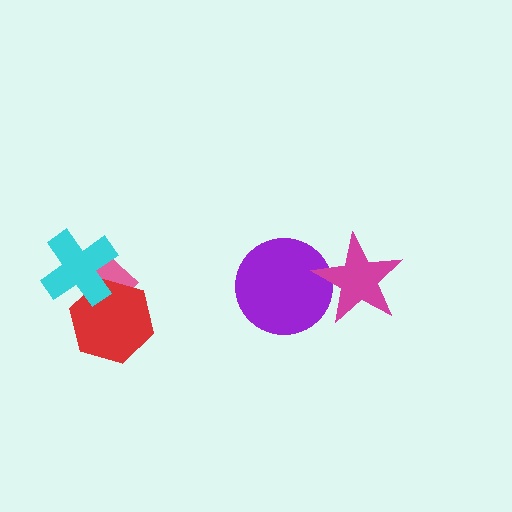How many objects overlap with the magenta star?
1 object overlaps with the magenta star.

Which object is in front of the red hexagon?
The cyan cross is in front of the red hexagon.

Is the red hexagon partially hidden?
Yes, it is partially covered by another shape.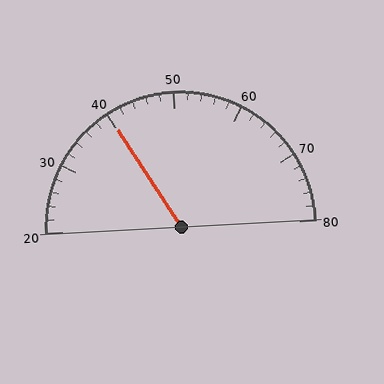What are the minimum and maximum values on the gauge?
The gauge ranges from 20 to 80.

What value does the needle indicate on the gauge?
The needle indicates approximately 40.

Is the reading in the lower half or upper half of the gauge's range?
The reading is in the lower half of the range (20 to 80).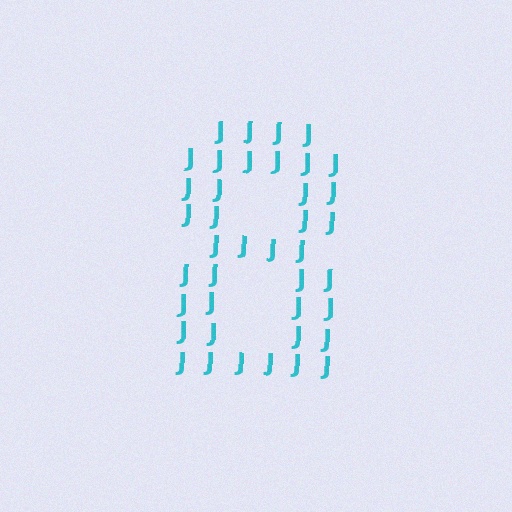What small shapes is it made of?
It is made of small letter J's.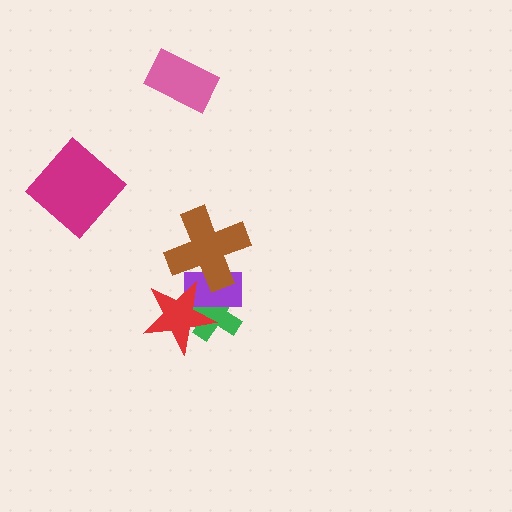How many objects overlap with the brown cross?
1 object overlaps with the brown cross.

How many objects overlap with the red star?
2 objects overlap with the red star.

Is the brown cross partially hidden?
No, no other shape covers it.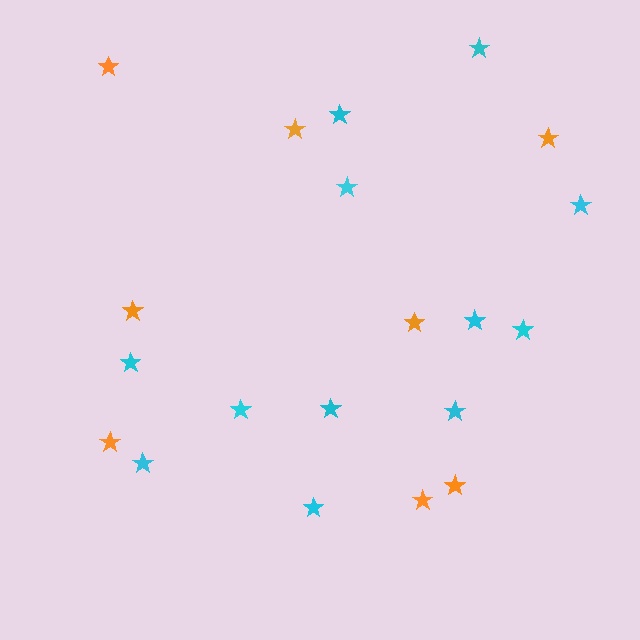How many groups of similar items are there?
There are 2 groups: one group of orange stars (8) and one group of cyan stars (12).